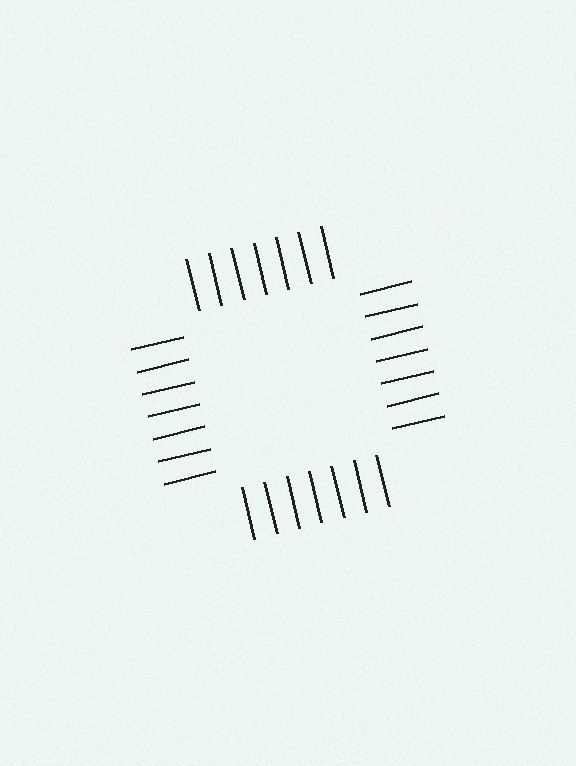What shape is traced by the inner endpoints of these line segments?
An illusory square — the line segments terminate on its edges but no continuous stroke is drawn.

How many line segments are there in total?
28 — 7 along each of the 4 edges.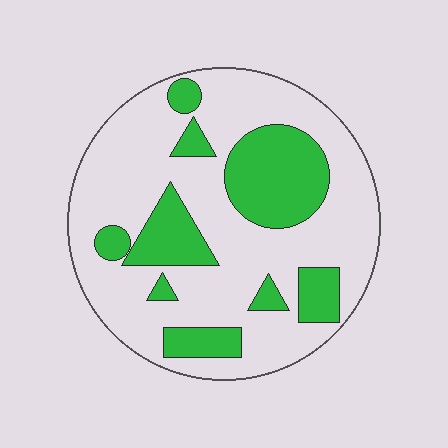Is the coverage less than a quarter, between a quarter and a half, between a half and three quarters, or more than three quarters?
Between a quarter and a half.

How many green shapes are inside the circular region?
9.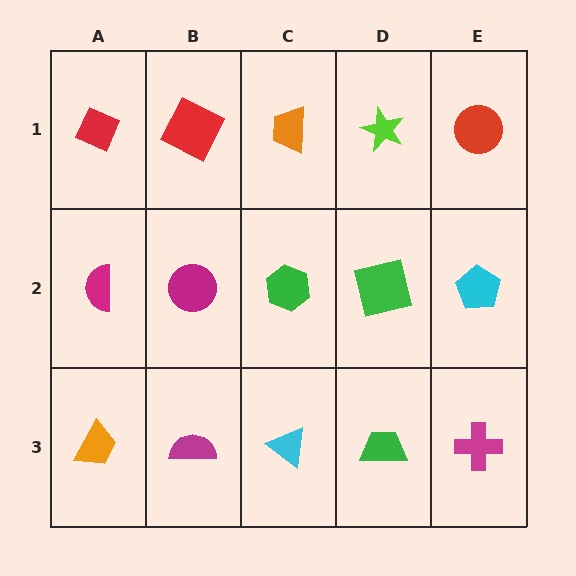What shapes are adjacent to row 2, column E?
A red circle (row 1, column E), a magenta cross (row 3, column E), a green square (row 2, column D).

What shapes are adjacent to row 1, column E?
A cyan pentagon (row 2, column E), a lime star (row 1, column D).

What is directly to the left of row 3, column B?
An orange trapezoid.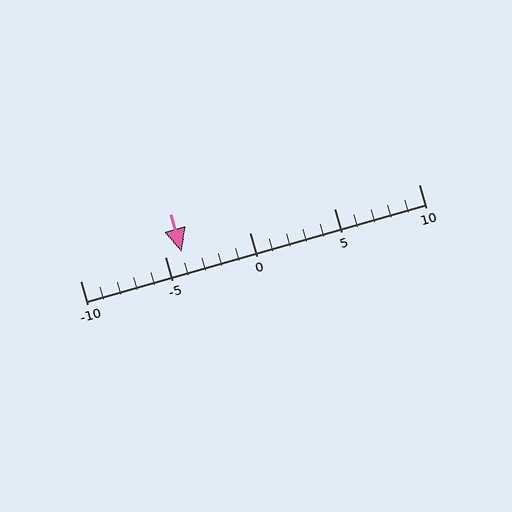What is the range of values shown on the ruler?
The ruler shows values from -10 to 10.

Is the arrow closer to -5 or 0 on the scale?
The arrow is closer to -5.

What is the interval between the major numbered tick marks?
The major tick marks are spaced 5 units apart.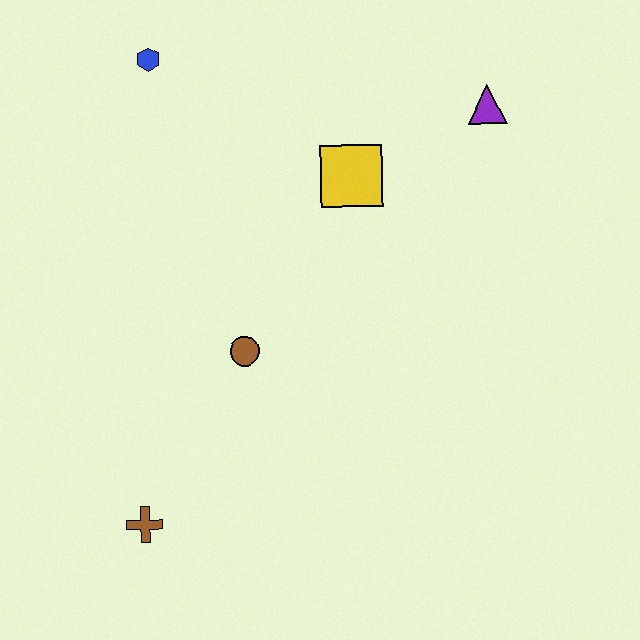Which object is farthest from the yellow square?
The brown cross is farthest from the yellow square.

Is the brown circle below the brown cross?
No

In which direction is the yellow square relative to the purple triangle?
The yellow square is to the left of the purple triangle.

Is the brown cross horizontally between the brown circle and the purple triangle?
No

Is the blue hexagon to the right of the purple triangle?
No